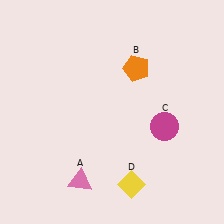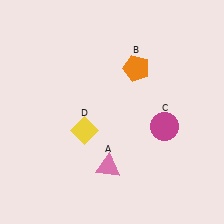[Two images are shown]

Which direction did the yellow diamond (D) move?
The yellow diamond (D) moved up.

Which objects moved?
The objects that moved are: the pink triangle (A), the yellow diamond (D).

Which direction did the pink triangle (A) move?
The pink triangle (A) moved right.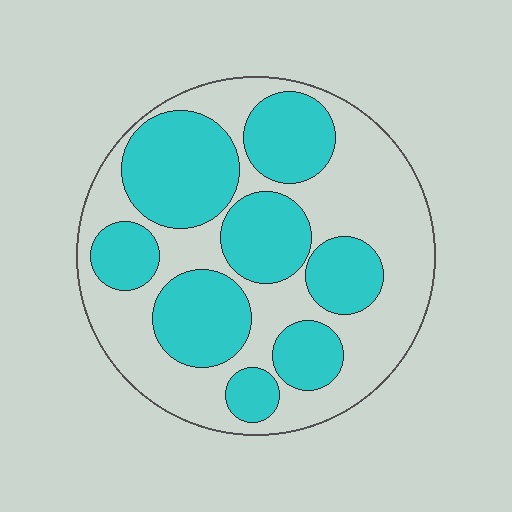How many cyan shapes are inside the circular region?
8.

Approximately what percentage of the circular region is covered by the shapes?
Approximately 45%.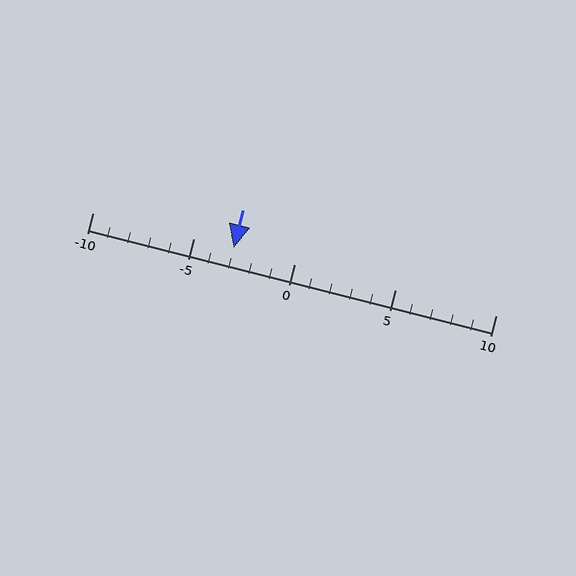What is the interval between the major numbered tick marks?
The major tick marks are spaced 5 units apart.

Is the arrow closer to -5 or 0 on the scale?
The arrow is closer to -5.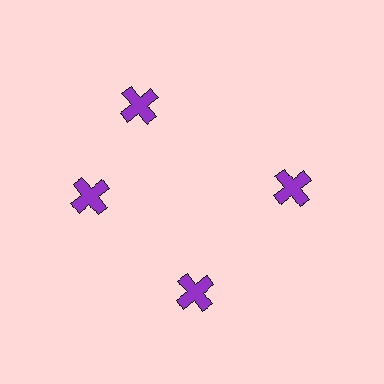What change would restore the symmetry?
The symmetry would be restored by rotating it back into even spacing with its neighbors so that all 4 crosses sit at equal angles and equal distance from the center.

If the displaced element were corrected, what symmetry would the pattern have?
It would have 4-fold rotational symmetry — the pattern would map onto itself every 90 degrees.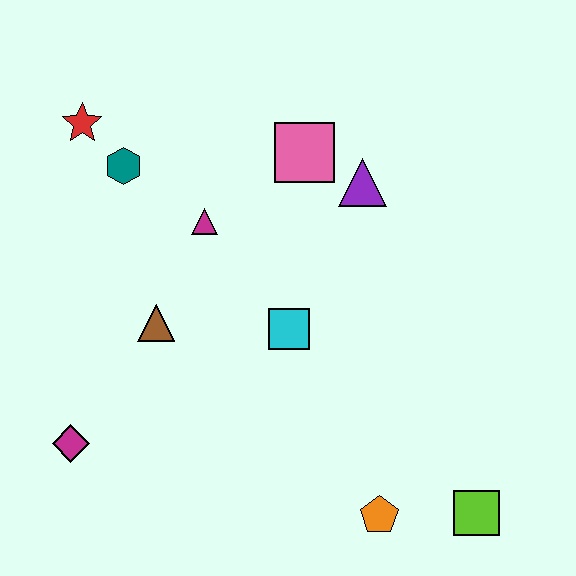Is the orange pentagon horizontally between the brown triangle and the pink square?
No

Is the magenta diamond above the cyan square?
No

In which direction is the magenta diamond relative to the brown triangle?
The magenta diamond is below the brown triangle.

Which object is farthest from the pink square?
The lime square is farthest from the pink square.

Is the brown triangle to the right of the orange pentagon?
No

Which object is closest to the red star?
The teal hexagon is closest to the red star.